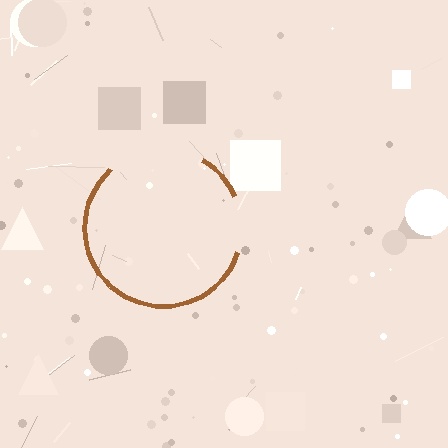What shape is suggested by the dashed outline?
The dashed outline suggests a circle.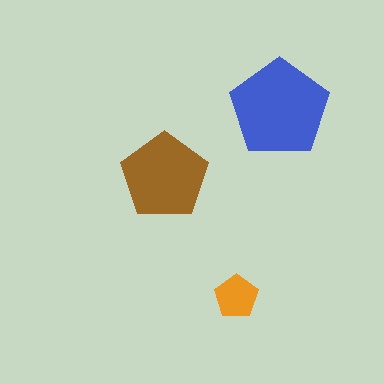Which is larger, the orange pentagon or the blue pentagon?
The blue one.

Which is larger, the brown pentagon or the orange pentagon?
The brown one.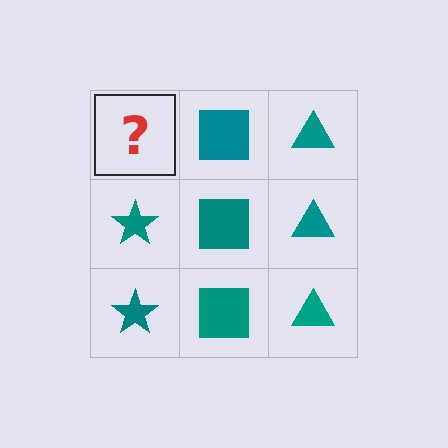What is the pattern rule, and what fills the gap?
The rule is that each column has a consistent shape. The gap should be filled with a teal star.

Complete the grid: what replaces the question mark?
The question mark should be replaced with a teal star.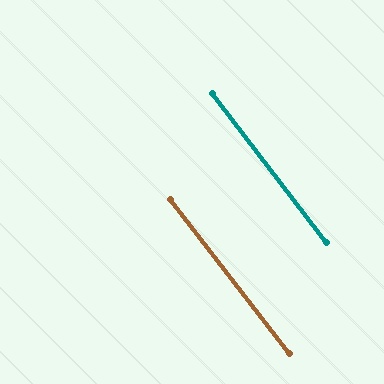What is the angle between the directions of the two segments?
Approximately 0 degrees.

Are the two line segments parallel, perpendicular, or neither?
Parallel — their directions differ by only 0.1°.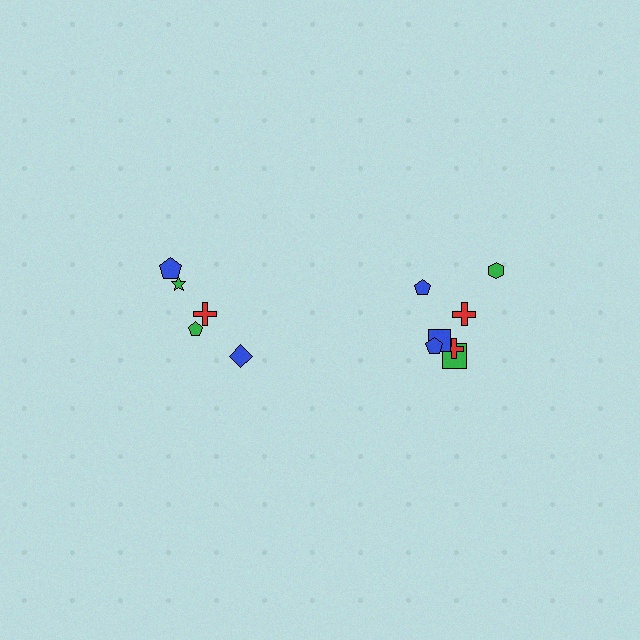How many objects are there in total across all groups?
There are 12 objects.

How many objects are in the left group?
There are 5 objects.